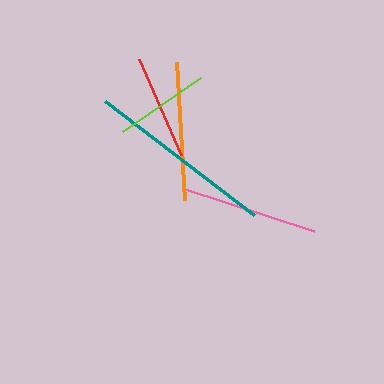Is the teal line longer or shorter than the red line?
The teal line is longer than the red line.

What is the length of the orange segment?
The orange segment is approximately 139 pixels long.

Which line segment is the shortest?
The lime line is the shortest at approximately 95 pixels.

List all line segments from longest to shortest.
From longest to shortest: teal, pink, orange, red, lime.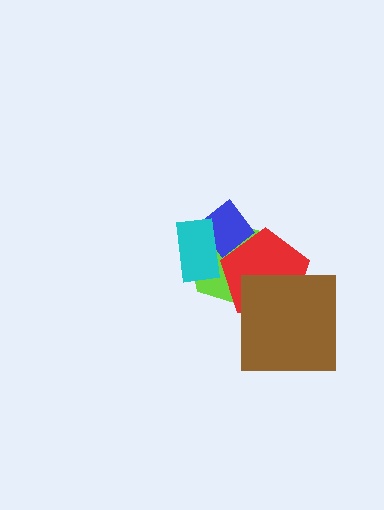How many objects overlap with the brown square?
1 object overlaps with the brown square.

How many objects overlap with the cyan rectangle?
2 objects overlap with the cyan rectangle.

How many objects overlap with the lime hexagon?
3 objects overlap with the lime hexagon.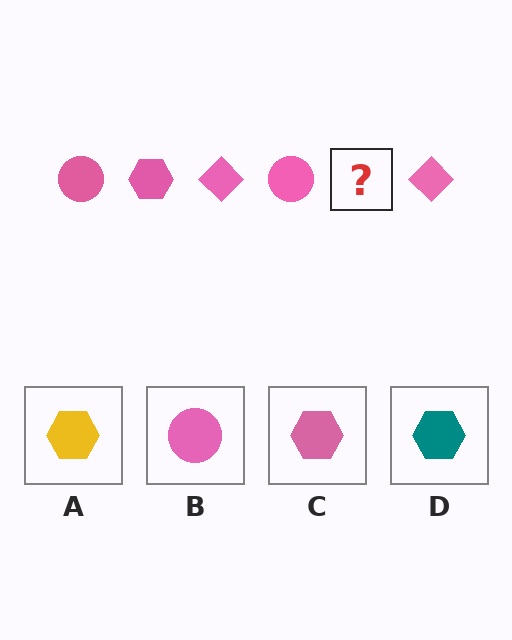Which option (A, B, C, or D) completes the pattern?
C.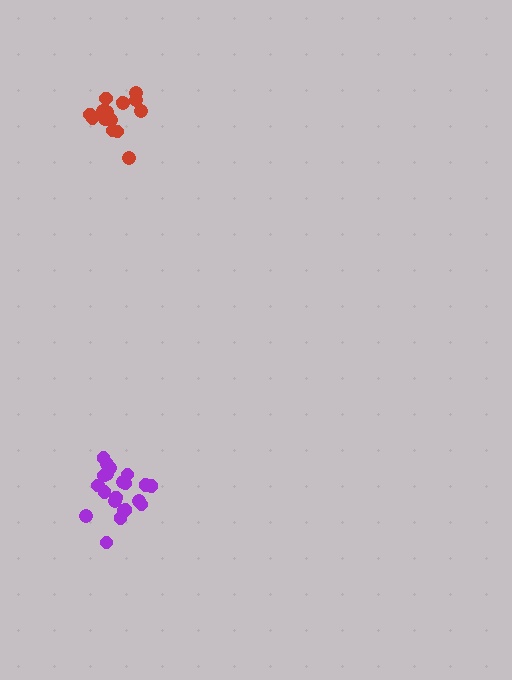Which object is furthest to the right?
The purple cluster is rightmost.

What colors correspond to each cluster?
The clusters are colored: purple, red.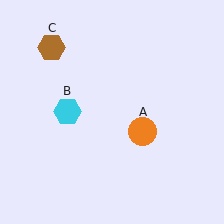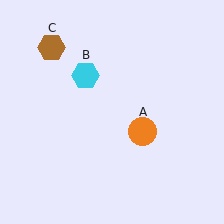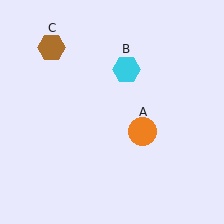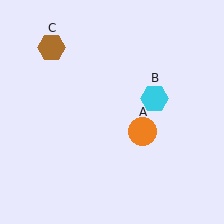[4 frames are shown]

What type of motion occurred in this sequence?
The cyan hexagon (object B) rotated clockwise around the center of the scene.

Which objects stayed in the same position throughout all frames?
Orange circle (object A) and brown hexagon (object C) remained stationary.